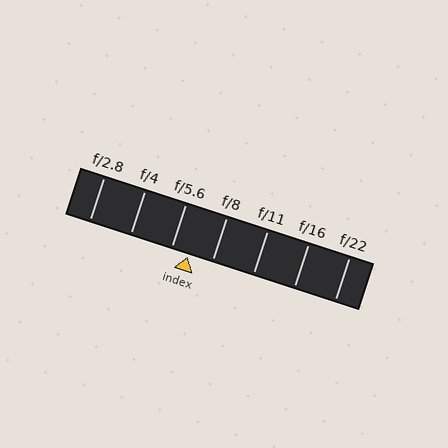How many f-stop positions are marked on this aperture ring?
There are 7 f-stop positions marked.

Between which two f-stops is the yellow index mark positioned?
The index mark is between f/5.6 and f/8.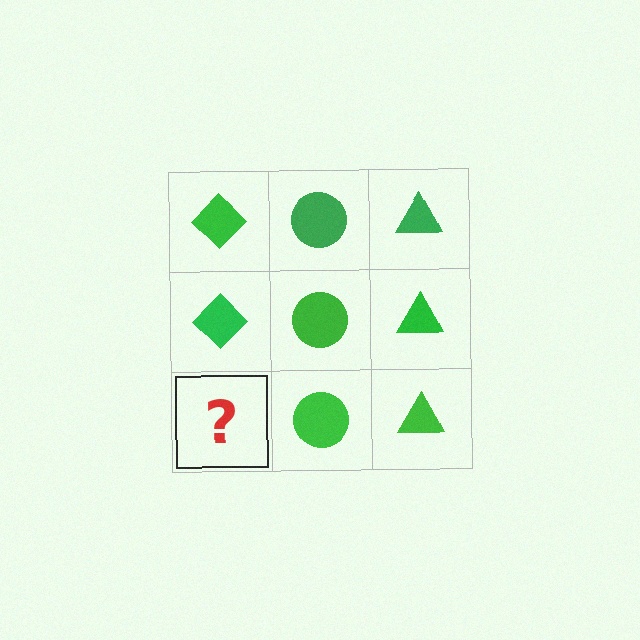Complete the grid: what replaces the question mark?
The question mark should be replaced with a green diamond.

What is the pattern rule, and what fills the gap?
The rule is that each column has a consistent shape. The gap should be filled with a green diamond.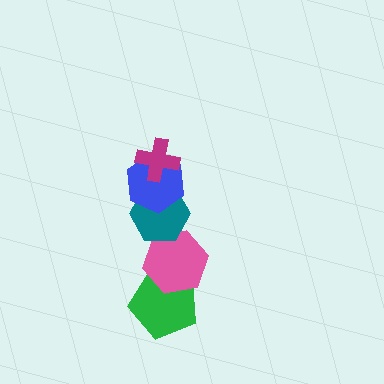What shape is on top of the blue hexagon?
The magenta cross is on top of the blue hexagon.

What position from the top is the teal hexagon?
The teal hexagon is 3rd from the top.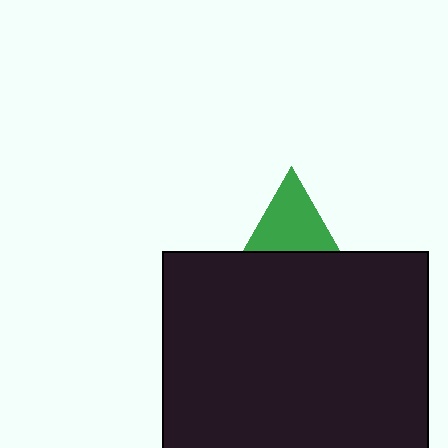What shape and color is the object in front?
The object in front is a black square.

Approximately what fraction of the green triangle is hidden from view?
Roughly 49% of the green triangle is hidden behind the black square.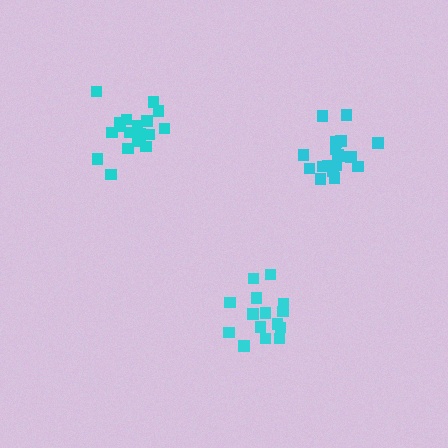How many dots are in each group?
Group 1: 18 dots, Group 2: 15 dots, Group 3: 19 dots (52 total).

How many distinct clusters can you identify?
There are 3 distinct clusters.